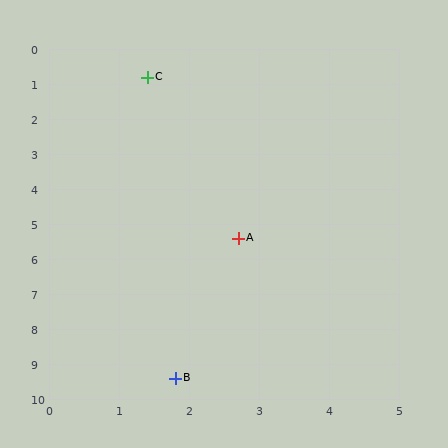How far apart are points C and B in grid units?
Points C and B are about 8.6 grid units apart.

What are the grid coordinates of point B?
Point B is at approximately (1.8, 9.4).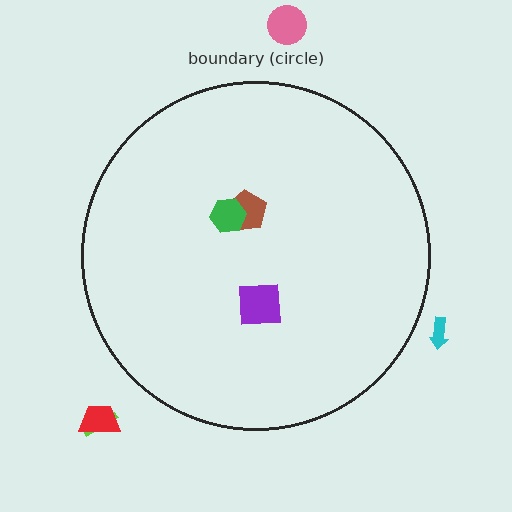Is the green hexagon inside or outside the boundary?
Inside.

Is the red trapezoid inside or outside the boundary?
Outside.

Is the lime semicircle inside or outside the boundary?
Outside.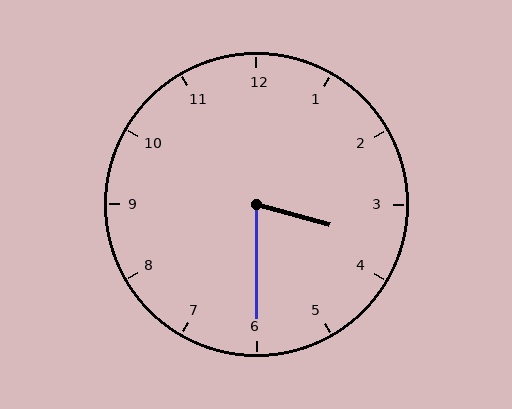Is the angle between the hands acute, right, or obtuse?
It is acute.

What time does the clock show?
3:30.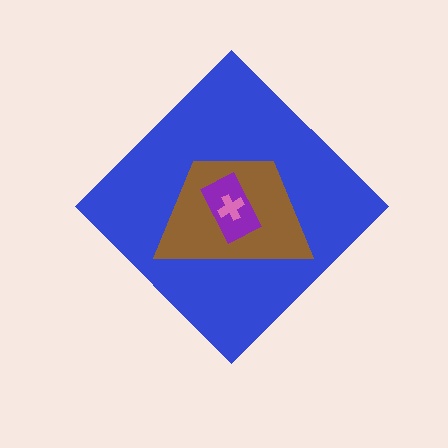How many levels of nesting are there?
4.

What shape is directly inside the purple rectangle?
The pink cross.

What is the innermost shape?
The pink cross.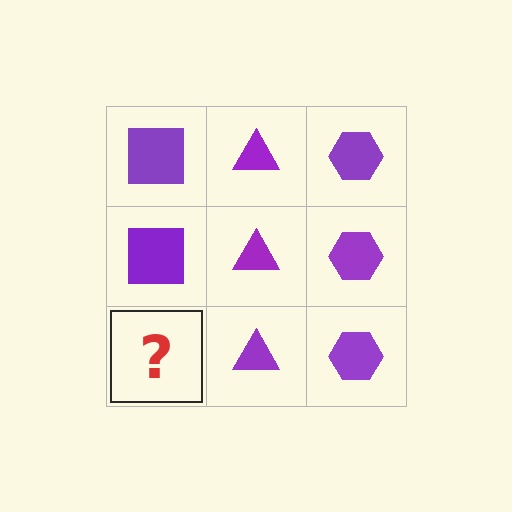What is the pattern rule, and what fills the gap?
The rule is that each column has a consistent shape. The gap should be filled with a purple square.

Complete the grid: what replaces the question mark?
The question mark should be replaced with a purple square.